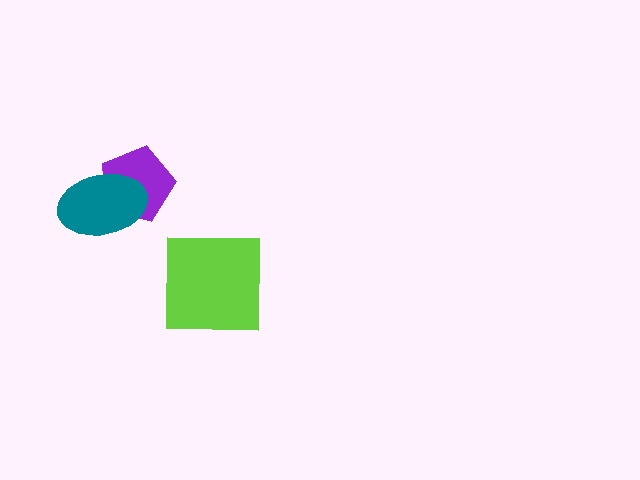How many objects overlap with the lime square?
0 objects overlap with the lime square.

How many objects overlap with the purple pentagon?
1 object overlaps with the purple pentagon.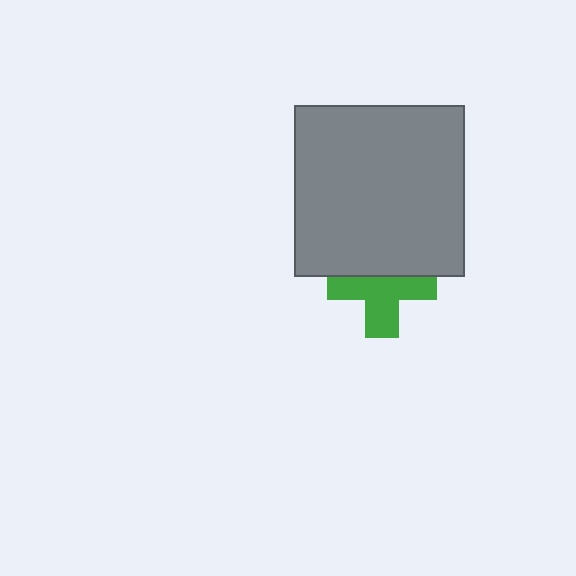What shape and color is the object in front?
The object in front is a gray square.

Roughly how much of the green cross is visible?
About half of it is visible (roughly 59%).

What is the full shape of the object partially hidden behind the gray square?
The partially hidden object is a green cross.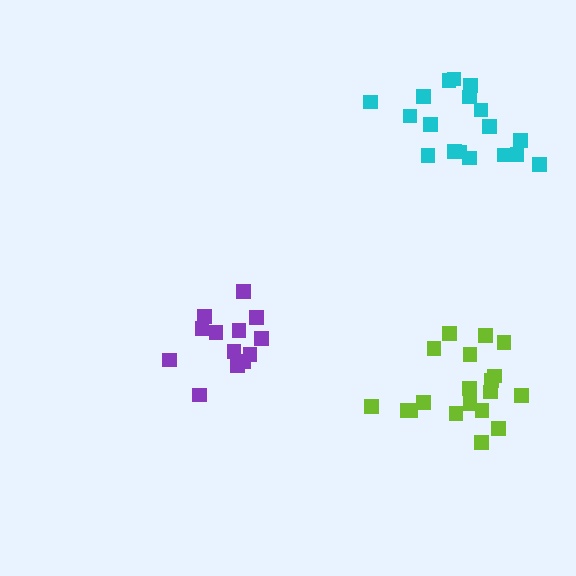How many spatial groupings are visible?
There are 3 spatial groupings.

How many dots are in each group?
Group 1: 19 dots, Group 2: 13 dots, Group 3: 18 dots (50 total).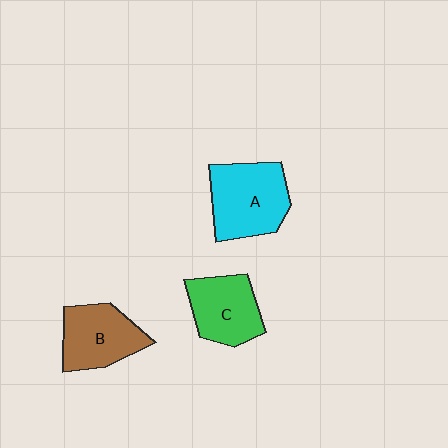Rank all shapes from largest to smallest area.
From largest to smallest: A (cyan), B (brown), C (green).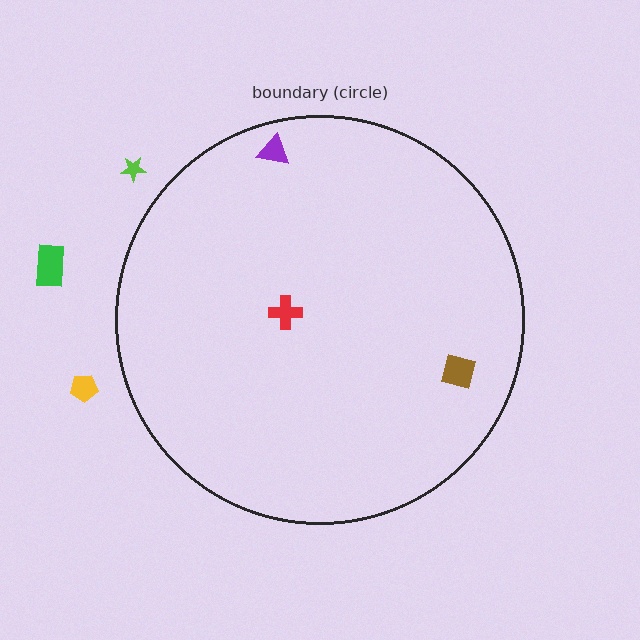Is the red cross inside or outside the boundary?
Inside.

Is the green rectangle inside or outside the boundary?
Outside.